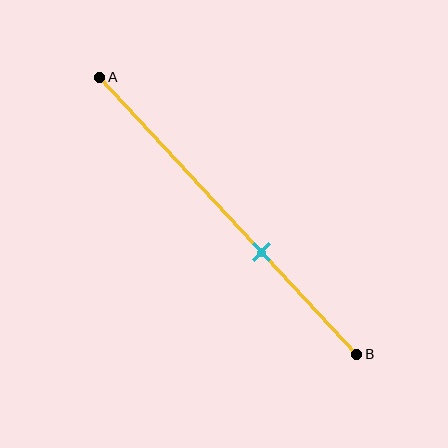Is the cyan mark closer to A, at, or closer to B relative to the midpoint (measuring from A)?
The cyan mark is closer to point B than the midpoint of segment AB.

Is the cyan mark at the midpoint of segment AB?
No, the mark is at about 65% from A, not at the 50% midpoint.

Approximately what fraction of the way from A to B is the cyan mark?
The cyan mark is approximately 65% of the way from A to B.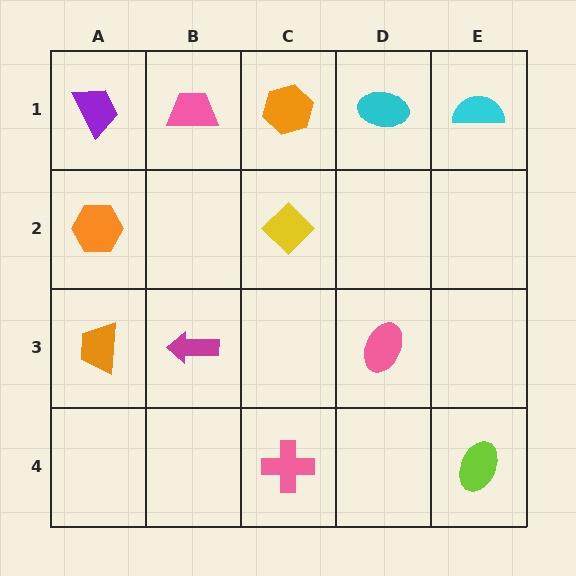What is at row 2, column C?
A yellow diamond.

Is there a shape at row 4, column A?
No, that cell is empty.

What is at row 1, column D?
A cyan ellipse.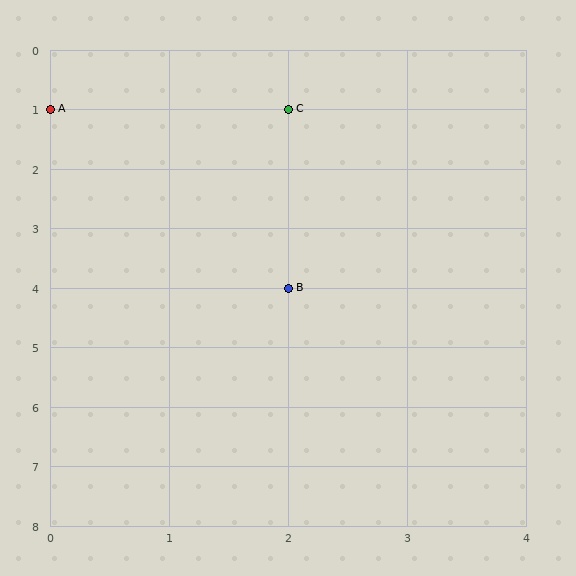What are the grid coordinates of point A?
Point A is at grid coordinates (0, 1).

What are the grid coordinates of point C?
Point C is at grid coordinates (2, 1).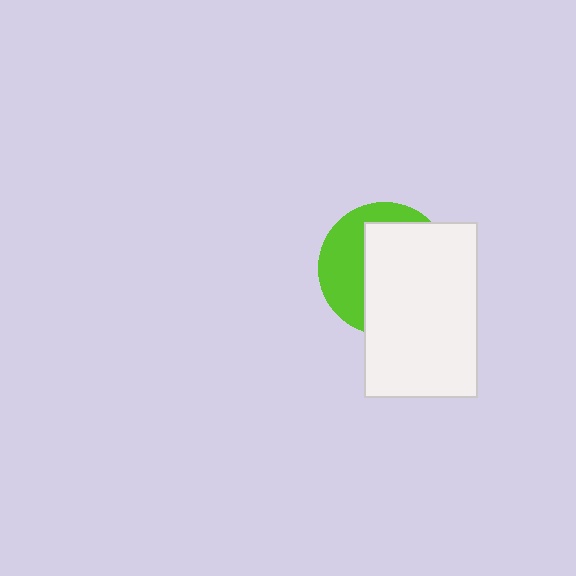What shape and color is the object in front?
The object in front is a white rectangle.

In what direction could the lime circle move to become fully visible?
The lime circle could move left. That would shift it out from behind the white rectangle entirely.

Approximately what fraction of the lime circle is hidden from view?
Roughly 63% of the lime circle is hidden behind the white rectangle.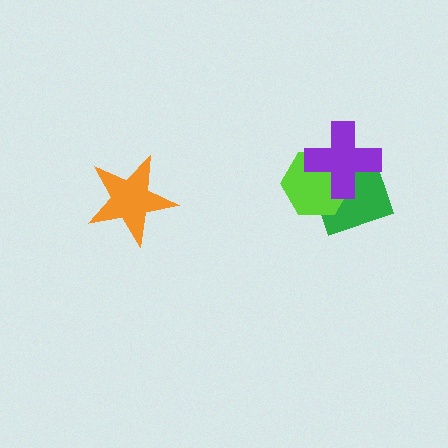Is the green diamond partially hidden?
Yes, it is partially covered by another shape.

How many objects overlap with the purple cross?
2 objects overlap with the purple cross.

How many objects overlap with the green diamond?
2 objects overlap with the green diamond.